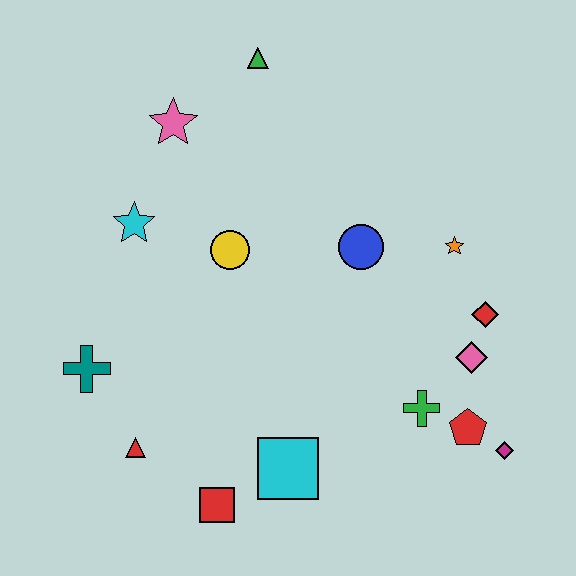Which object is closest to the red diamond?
The pink diamond is closest to the red diamond.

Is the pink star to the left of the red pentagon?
Yes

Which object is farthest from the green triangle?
The magenta diamond is farthest from the green triangle.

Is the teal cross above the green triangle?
No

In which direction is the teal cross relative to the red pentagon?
The teal cross is to the left of the red pentagon.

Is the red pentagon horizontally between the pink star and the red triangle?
No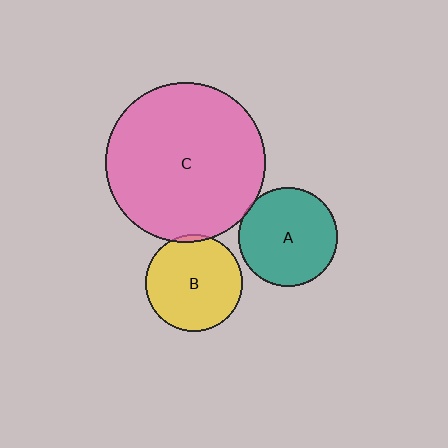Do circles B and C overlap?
Yes.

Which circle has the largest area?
Circle C (pink).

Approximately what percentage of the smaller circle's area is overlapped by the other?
Approximately 5%.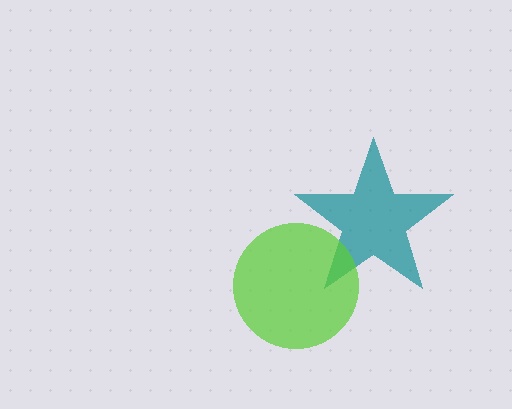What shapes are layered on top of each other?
The layered shapes are: a teal star, a lime circle.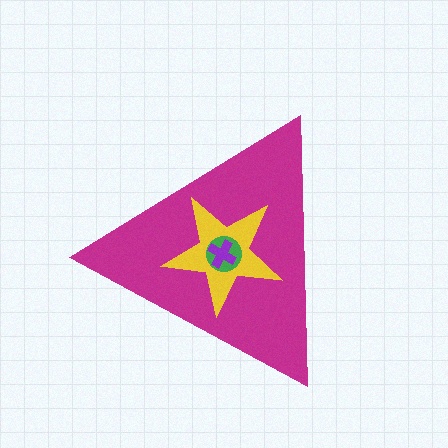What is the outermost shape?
The magenta triangle.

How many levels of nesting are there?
4.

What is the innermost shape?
The purple cross.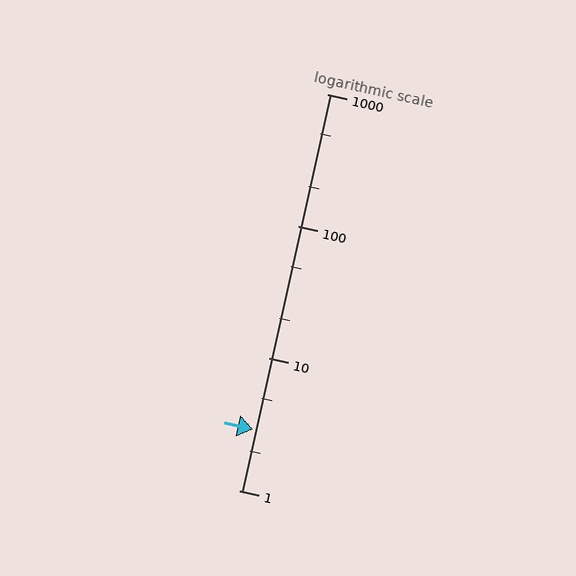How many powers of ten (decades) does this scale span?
The scale spans 3 decades, from 1 to 1000.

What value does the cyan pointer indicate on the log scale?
The pointer indicates approximately 2.9.